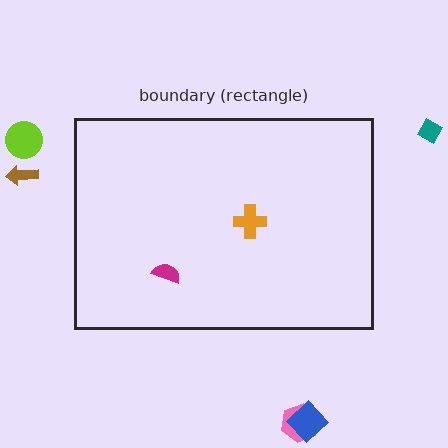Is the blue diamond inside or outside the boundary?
Outside.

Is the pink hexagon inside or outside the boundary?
Outside.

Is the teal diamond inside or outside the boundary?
Outside.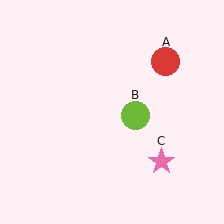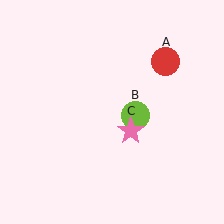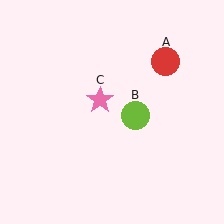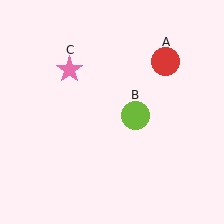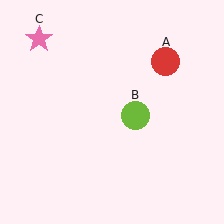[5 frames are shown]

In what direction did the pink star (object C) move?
The pink star (object C) moved up and to the left.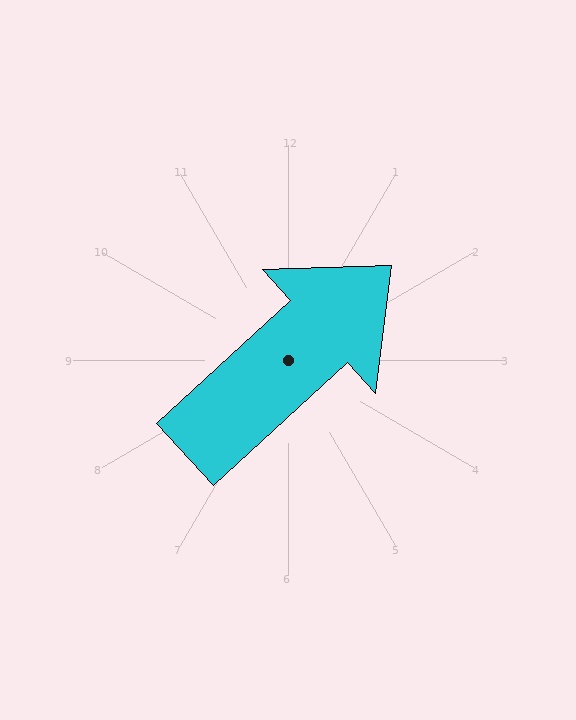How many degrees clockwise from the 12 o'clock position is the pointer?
Approximately 48 degrees.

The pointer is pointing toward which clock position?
Roughly 2 o'clock.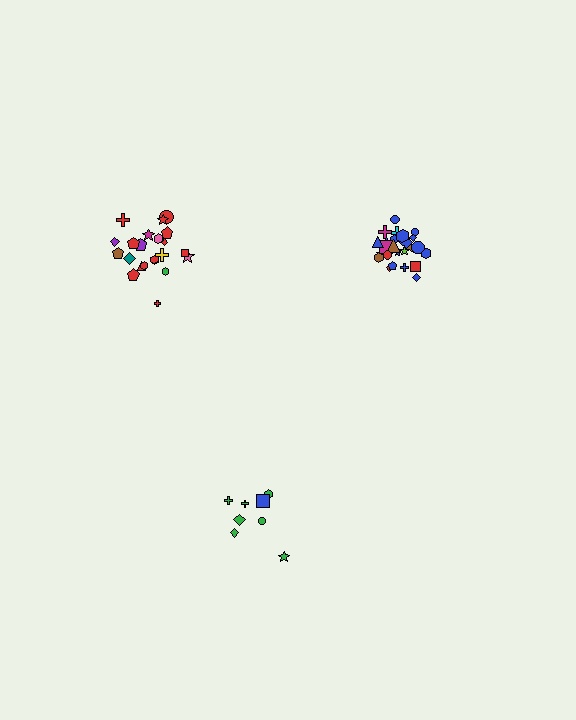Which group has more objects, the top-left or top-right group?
The top-right group.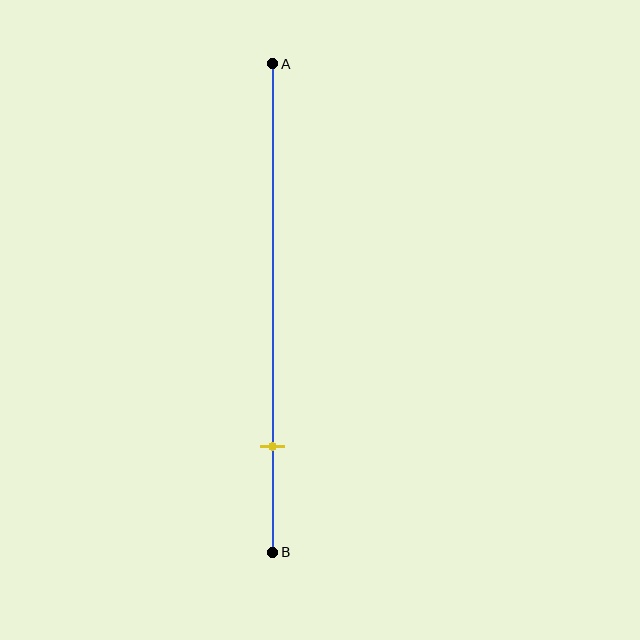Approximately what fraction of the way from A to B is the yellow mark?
The yellow mark is approximately 80% of the way from A to B.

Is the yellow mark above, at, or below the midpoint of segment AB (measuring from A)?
The yellow mark is below the midpoint of segment AB.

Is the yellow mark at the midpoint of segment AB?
No, the mark is at about 80% from A, not at the 50% midpoint.